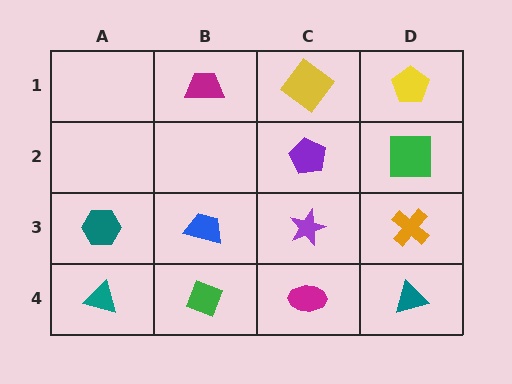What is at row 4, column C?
A magenta ellipse.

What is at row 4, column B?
A green diamond.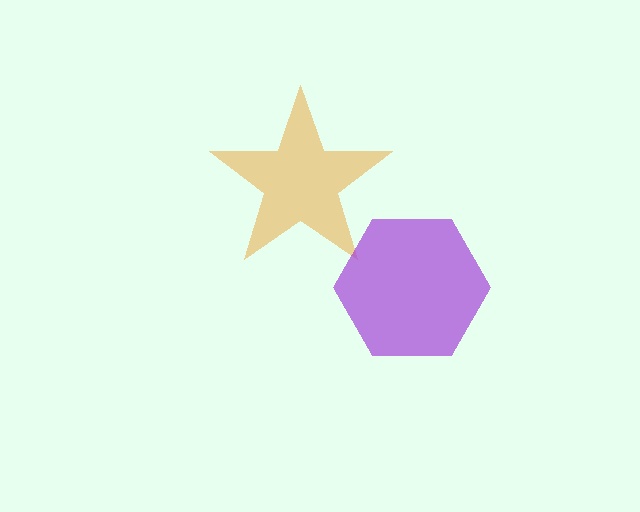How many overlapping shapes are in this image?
There are 2 overlapping shapes in the image.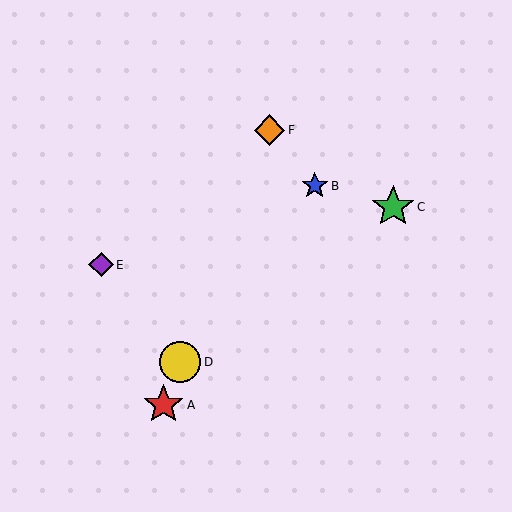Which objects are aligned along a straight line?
Objects A, D, F are aligned along a straight line.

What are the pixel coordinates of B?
Object B is at (315, 186).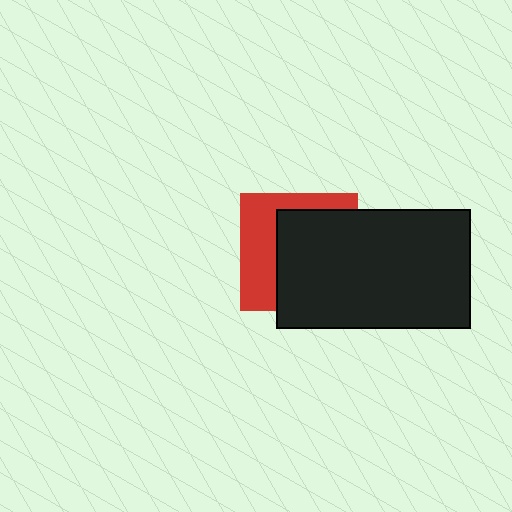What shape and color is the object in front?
The object in front is a black rectangle.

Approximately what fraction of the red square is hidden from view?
Roughly 60% of the red square is hidden behind the black rectangle.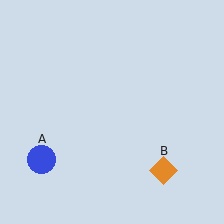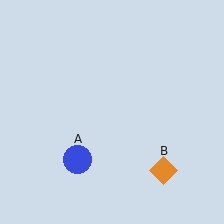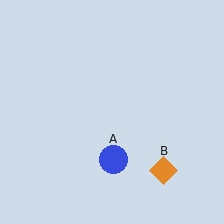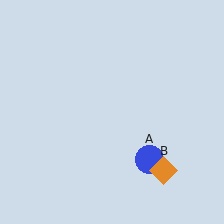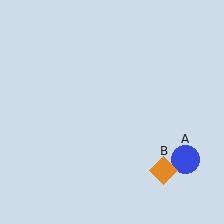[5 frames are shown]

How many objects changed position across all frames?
1 object changed position: blue circle (object A).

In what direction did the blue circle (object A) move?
The blue circle (object A) moved right.